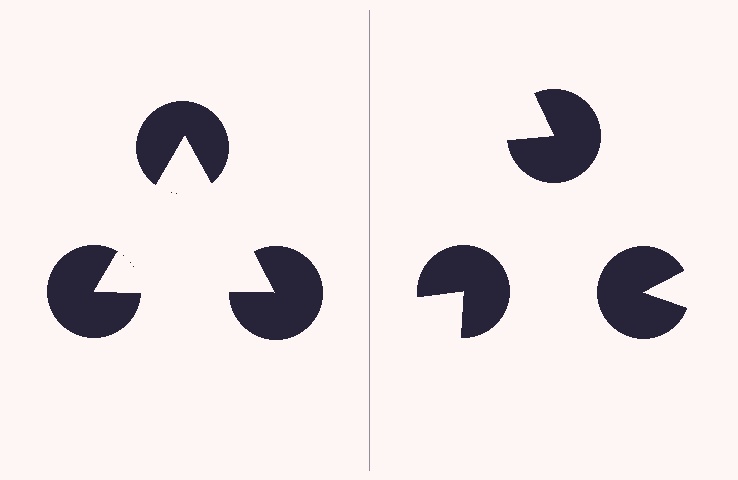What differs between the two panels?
The pac-man discs are positioned identically on both sides; only the wedge orientations differ. On the left they align to a triangle; on the right they are misaligned.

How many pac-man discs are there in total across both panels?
6 — 3 on each side.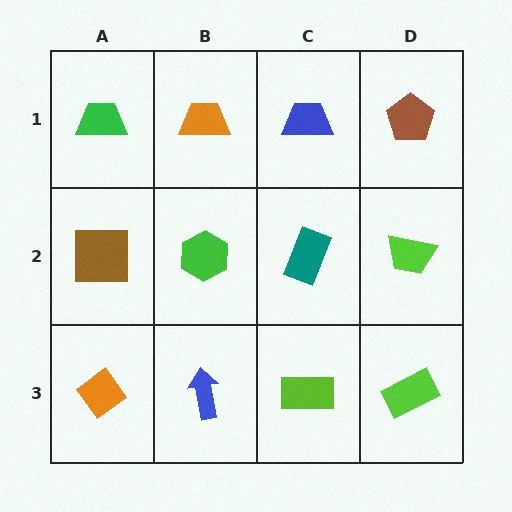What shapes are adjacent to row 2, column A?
A green trapezoid (row 1, column A), an orange diamond (row 3, column A), a green hexagon (row 2, column B).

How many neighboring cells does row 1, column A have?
2.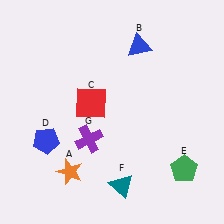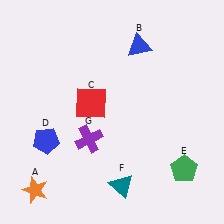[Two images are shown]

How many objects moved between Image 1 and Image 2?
1 object moved between the two images.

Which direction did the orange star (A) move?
The orange star (A) moved left.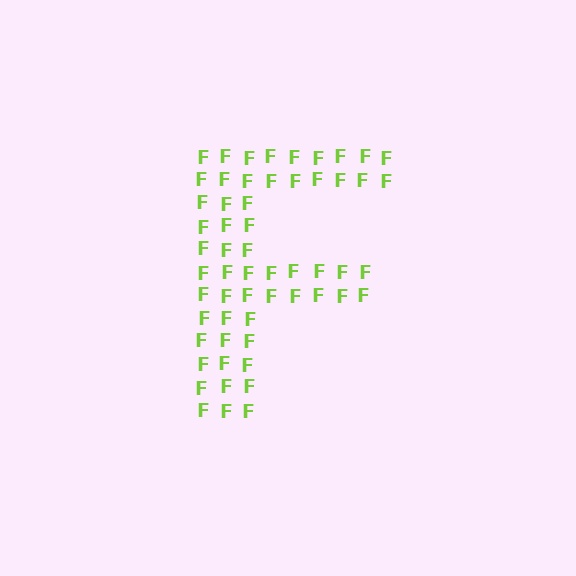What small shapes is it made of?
It is made of small letter F's.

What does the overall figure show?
The overall figure shows the letter F.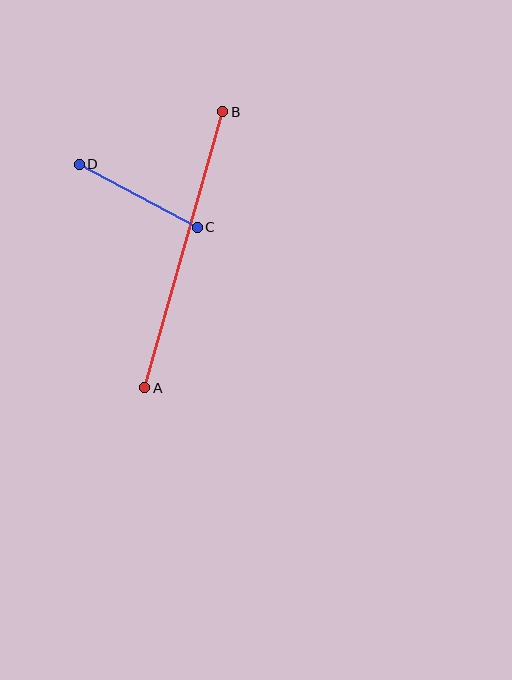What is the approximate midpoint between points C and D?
The midpoint is at approximately (138, 196) pixels.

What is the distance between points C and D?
The distance is approximately 134 pixels.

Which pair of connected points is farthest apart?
Points A and B are farthest apart.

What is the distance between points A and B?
The distance is approximately 287 pixels.